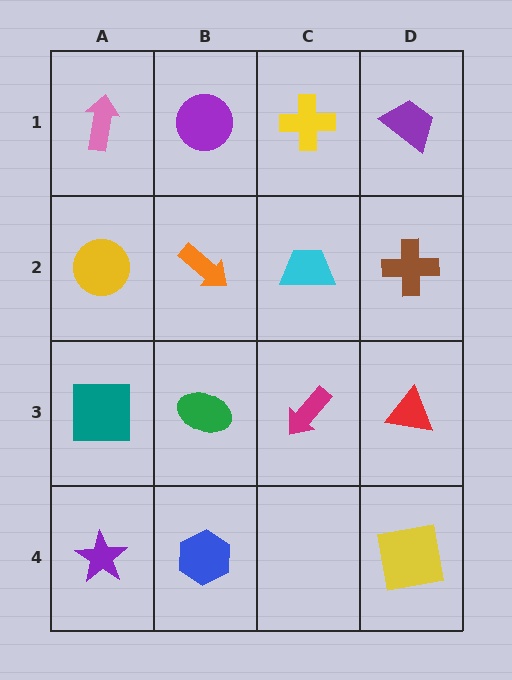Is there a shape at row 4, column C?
No, that cell is empty.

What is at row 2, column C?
A cyan trapezoid.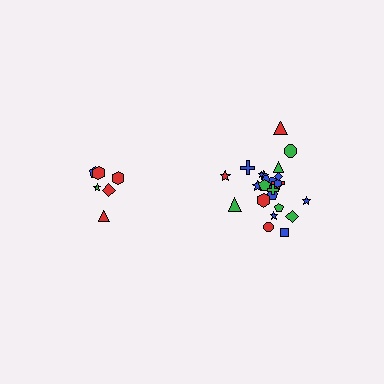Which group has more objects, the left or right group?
The right group.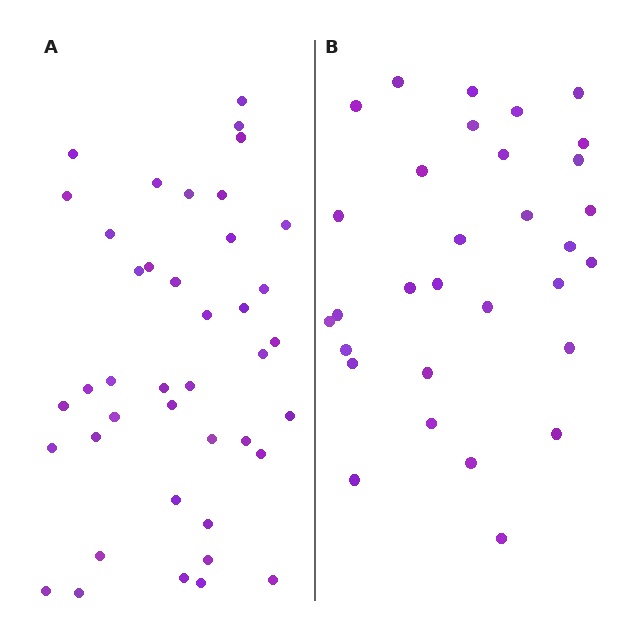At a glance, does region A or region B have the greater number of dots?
Region A (the left region) has more dots.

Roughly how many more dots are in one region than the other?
Region A has roughly 10 or so more dots than region B.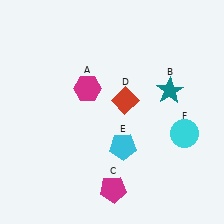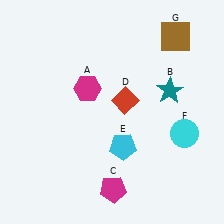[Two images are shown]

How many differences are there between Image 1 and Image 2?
There is 1 difference between the two images.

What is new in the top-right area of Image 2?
A brown square (G) was added in the top-right area of Image 2.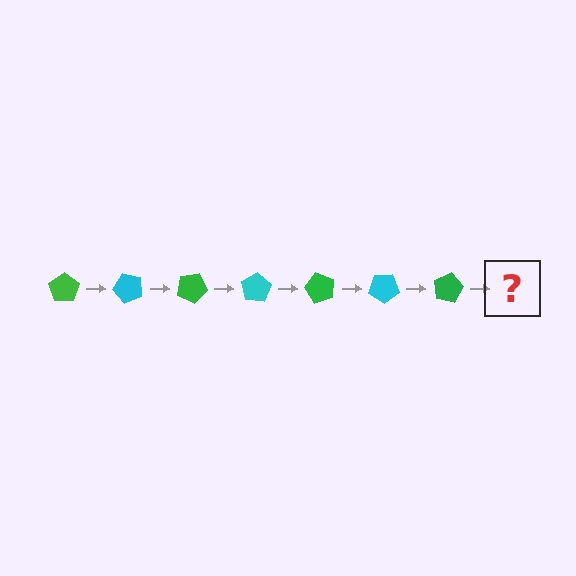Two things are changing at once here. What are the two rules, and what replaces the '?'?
The two rules are that it rotates 50 degrees each step and the color cycles through green and cyan. The '?' should be a cyan pentagon, rotated 350 degrees from the start.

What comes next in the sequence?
The next element should be a cyan pentagon, rotated 350 degrees from the start.